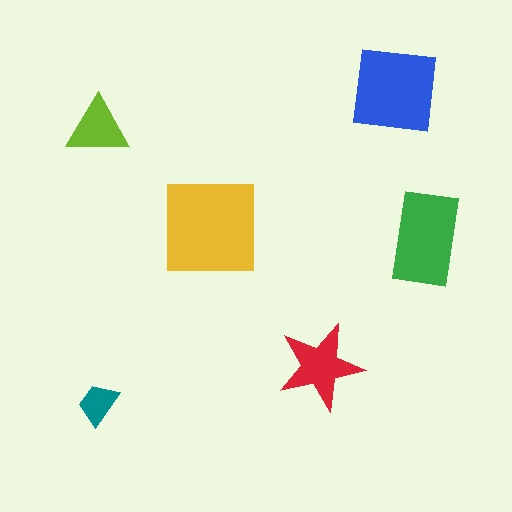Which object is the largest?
The yellow square.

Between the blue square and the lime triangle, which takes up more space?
The blue square.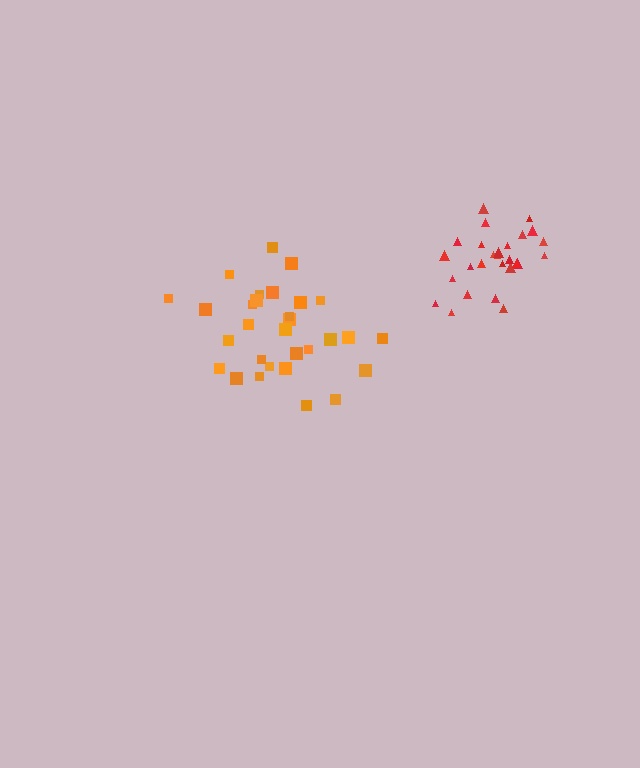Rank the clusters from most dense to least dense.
red, orange.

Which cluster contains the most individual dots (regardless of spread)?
Orange (30).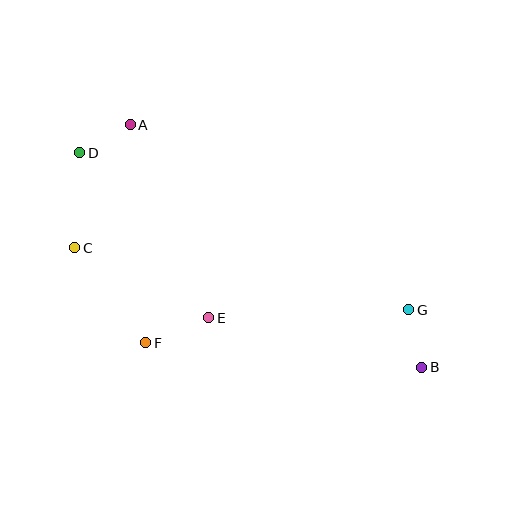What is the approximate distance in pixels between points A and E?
The distance between A and E is approximately 208 pixels.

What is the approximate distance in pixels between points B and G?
The distance between B and G is approximately 59 pixels.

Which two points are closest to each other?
Points A and D are closest to each other.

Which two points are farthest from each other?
Points B and D are farthest from each other.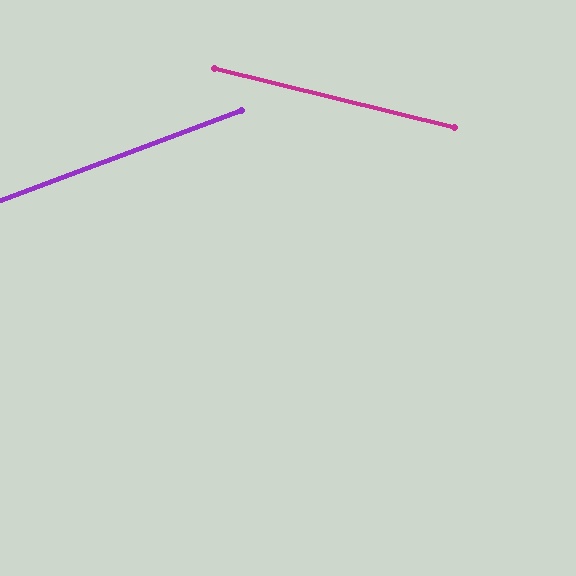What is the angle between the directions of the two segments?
Approximately 34 degrees.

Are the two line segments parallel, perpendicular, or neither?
Neither parallel nor perpendicular — they differ by about 34°.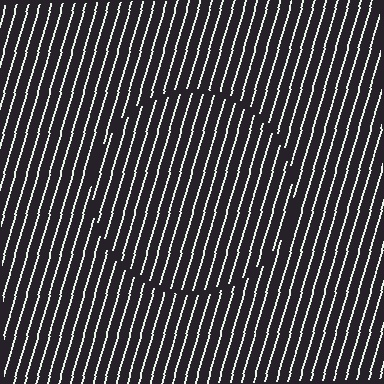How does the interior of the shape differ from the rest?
The interior of the shape contains the same grating, shifted by half a period — the contour is defined by the phase discontinuity where line-ends from the inner and outer gratings abut.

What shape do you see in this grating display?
An illusory circle. The interior of the shape contains the same grating, shifted by half a period — the contour is defined by the phase discontinuity where line-ends from the inner and outer gratings abut.